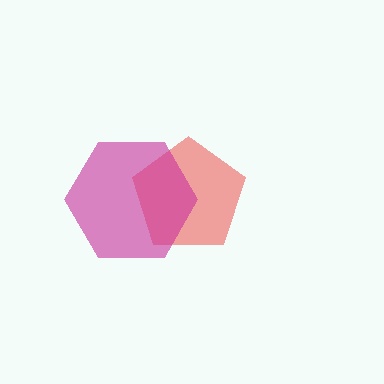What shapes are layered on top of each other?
The layered shapes are: a red pentagon, a magenta hexagon.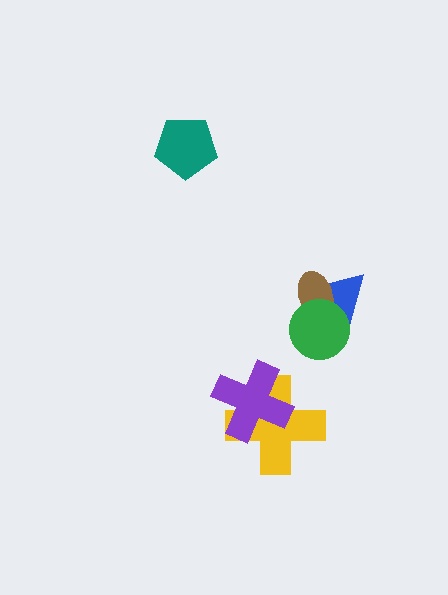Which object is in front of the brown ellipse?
The green circle is in front of the brown ellipse.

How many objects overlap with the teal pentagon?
0 objects overlap with the teal pentagon.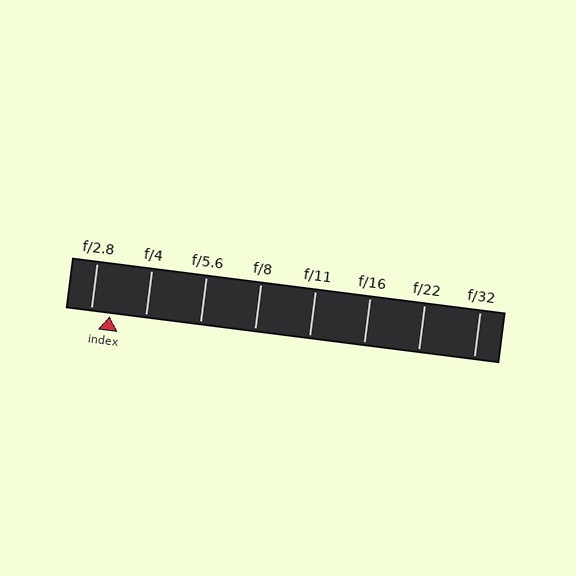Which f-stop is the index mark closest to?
The index mark is closest to f/2.8.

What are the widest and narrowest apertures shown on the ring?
The widest aperture shown is f/2.8 and the narrowest is f/32.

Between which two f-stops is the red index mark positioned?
The index mark is between f/2.8 and f/4.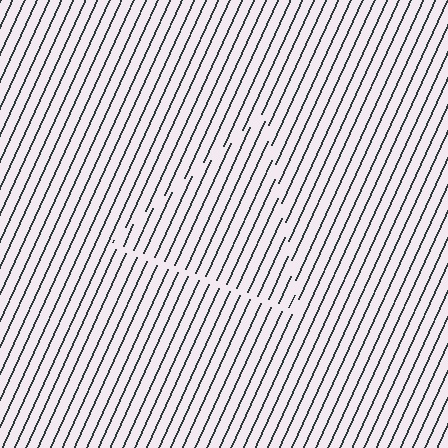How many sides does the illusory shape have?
3 sides — the line-ends trace a triangle.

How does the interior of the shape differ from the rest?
The interior of the shape contains the same grating, shifted by half a period — the contour is defined by the phase discontinuity where line-ends from the inner and outer gratings abut.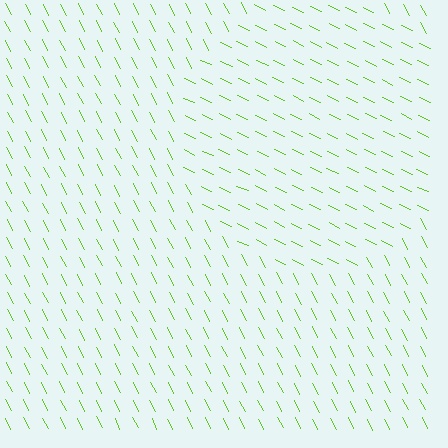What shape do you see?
I see a circle.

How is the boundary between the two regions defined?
The boundary is defined purely by a change in line orientation (approximately 37 degrees difference). All lines are the same color and thickness.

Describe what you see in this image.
The image is filled with small lime line segments. A circle region in the image has lines oriented differently from the surrounding lines, creating a visible texture boundary.